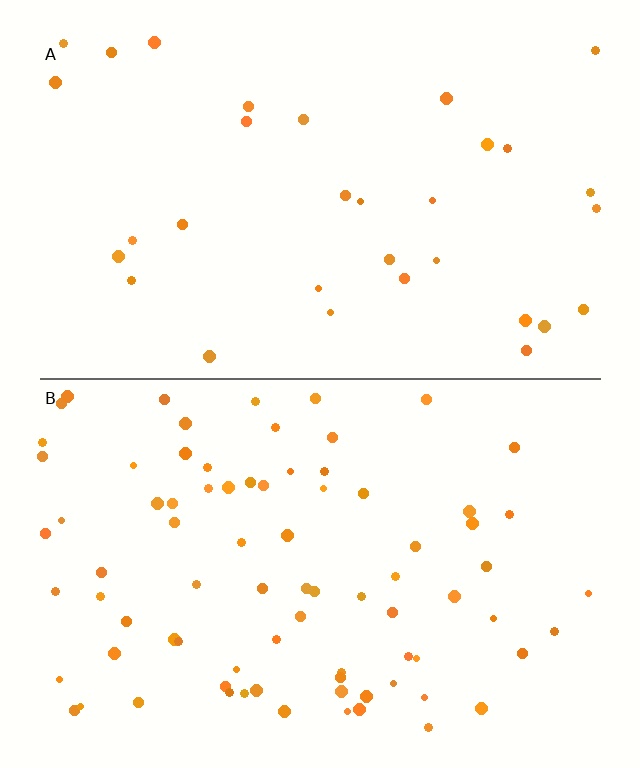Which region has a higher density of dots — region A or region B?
B (the bottom).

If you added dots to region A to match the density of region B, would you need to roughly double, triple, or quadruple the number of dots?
Approximately triple.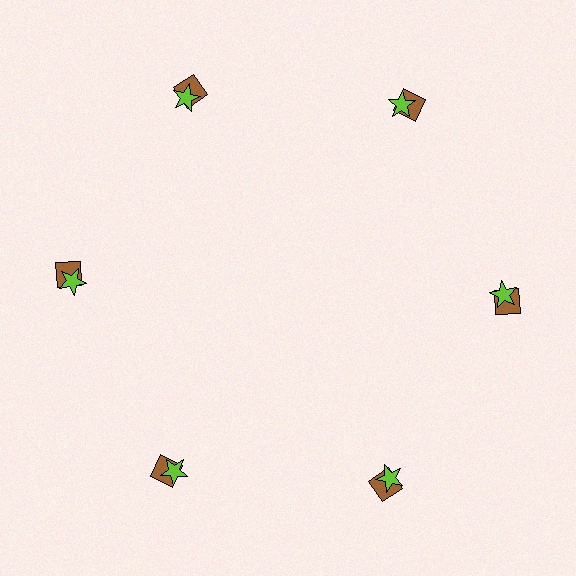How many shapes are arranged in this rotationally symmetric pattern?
There are 12 shapes, arranged in 6 groups of 2.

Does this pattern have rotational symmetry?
Yes, this pattern has 6-fold rotational symmetry. It looks the same after rotating 60 degrees around the center.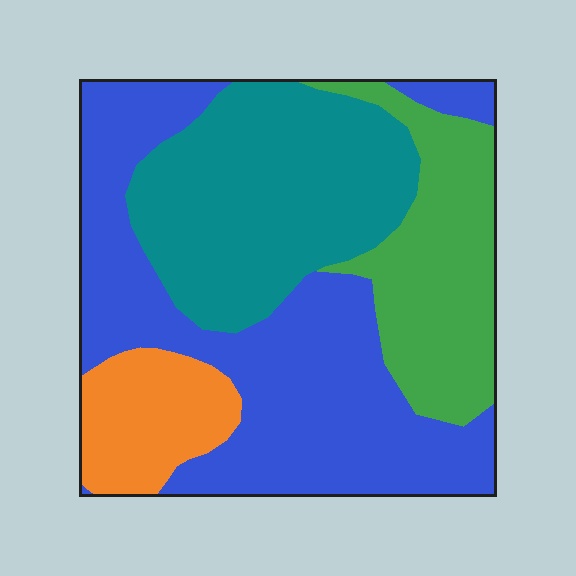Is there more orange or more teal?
Teal.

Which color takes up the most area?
Blue, at roughly 40%.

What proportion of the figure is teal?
Teal takes up between a sixth and a third of the figure.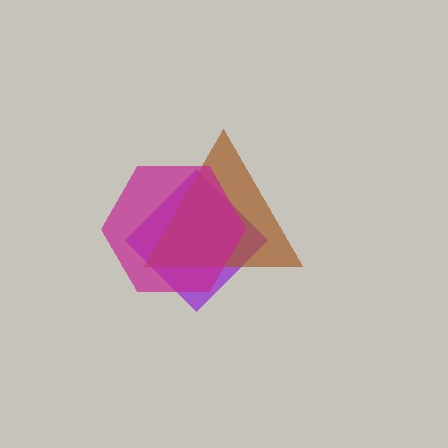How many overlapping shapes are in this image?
There are 3 overlapping shapes in the image.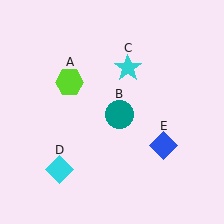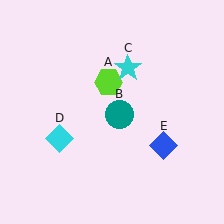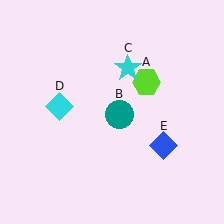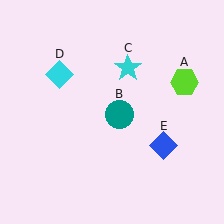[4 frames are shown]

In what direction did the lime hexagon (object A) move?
The lime hexagon (object A) moved right.